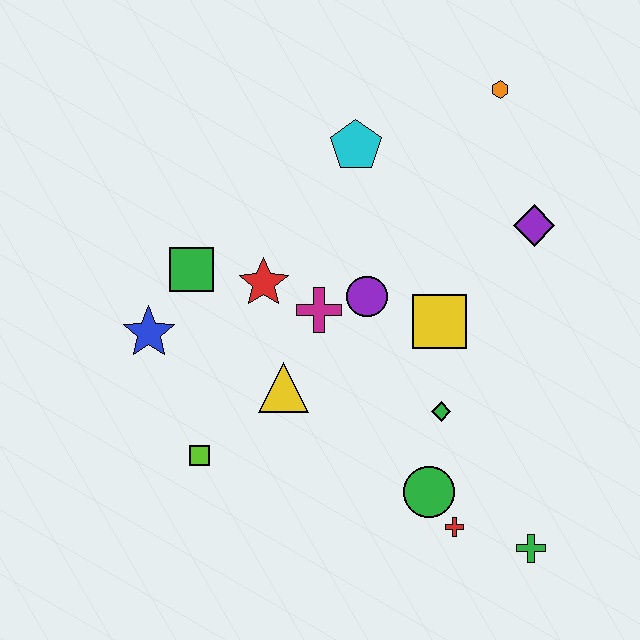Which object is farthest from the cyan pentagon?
The green cross is farthest from the cyan pentagon.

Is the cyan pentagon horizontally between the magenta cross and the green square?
No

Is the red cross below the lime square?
Yes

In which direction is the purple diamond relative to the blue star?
The purple diamond is to the right of the blue star.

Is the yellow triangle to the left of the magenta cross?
Yes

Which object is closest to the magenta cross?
The purple circle is closest to the magenta cross.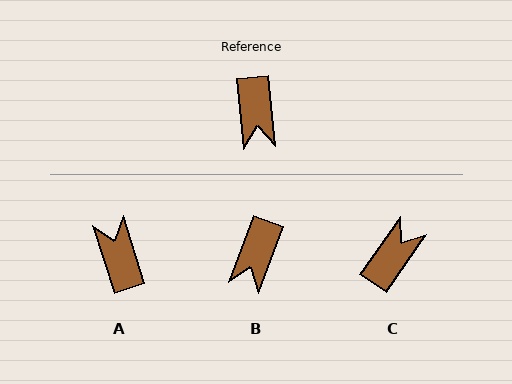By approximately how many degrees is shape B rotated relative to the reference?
Approximately 26 degrees clockwise.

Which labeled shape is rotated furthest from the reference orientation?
A, about 168 degrees away.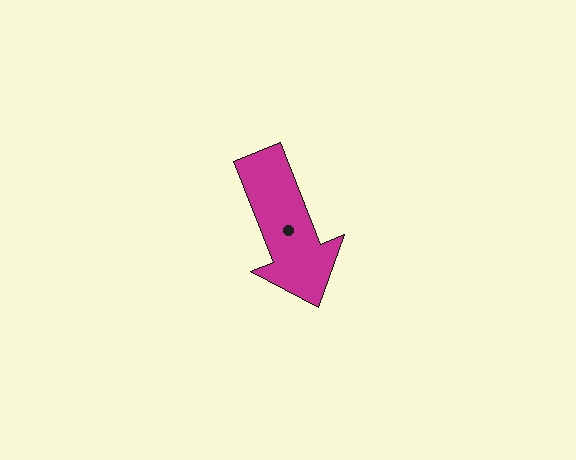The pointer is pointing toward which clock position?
Roughly 5 o'clock.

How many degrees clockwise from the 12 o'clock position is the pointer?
Approximately 158 degrees.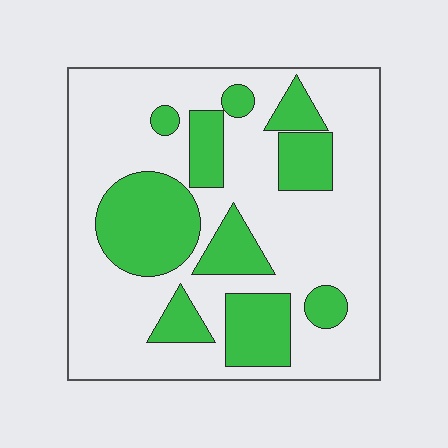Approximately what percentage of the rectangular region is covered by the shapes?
Approximately 30%.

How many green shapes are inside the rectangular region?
10.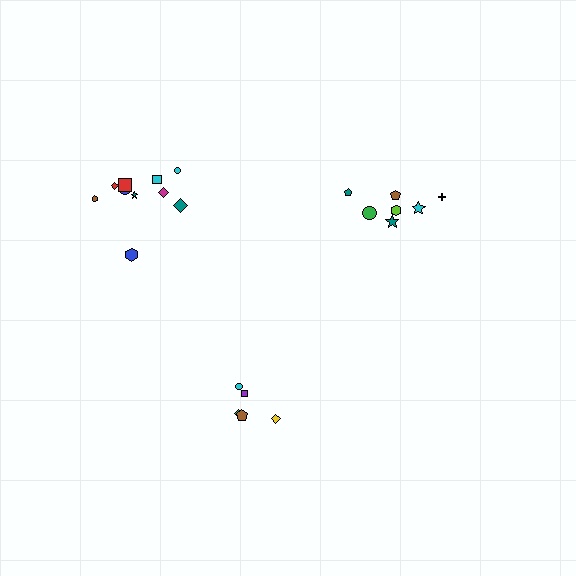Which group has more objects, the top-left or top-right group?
The top-left group.